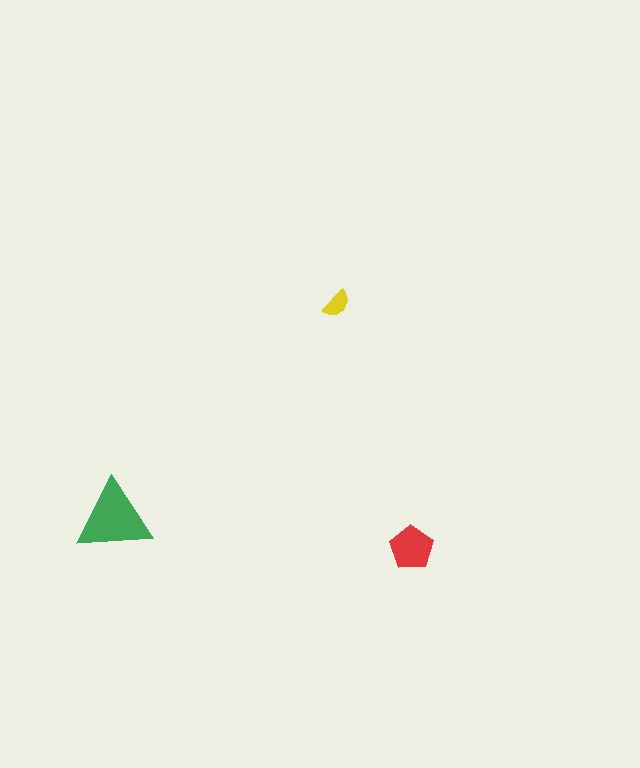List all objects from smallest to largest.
The yellow semicircle, the red pentagon, the green triangle.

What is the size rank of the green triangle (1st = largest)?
1st.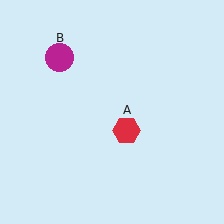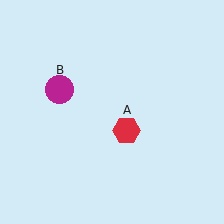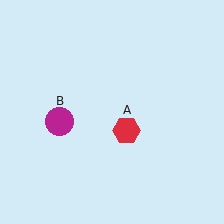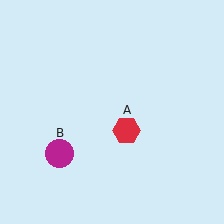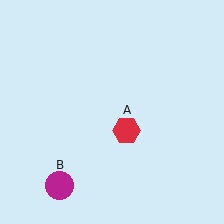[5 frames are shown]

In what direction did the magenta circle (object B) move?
The magenta circle (object B) moved down.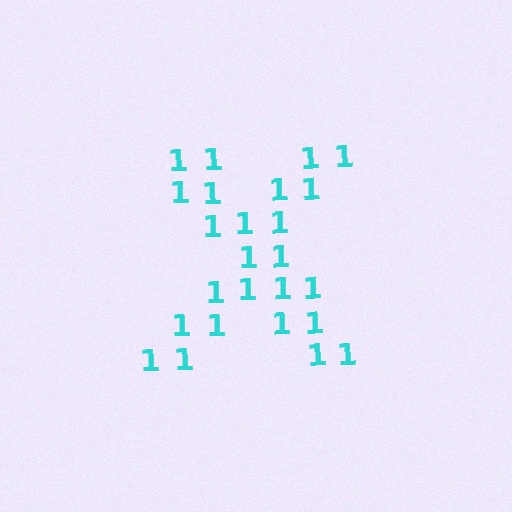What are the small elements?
The small elements are digit 1's.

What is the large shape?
The large shape is the letter X.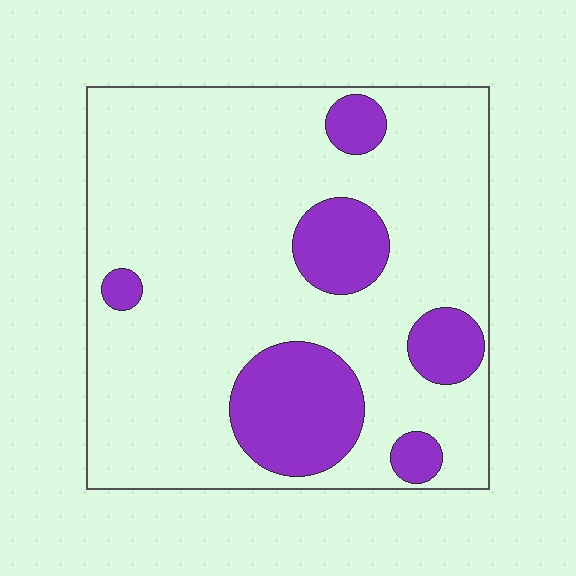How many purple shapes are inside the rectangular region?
6.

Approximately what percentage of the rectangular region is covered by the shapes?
Approximately 20%.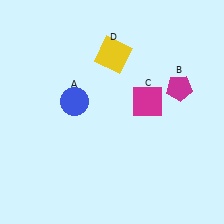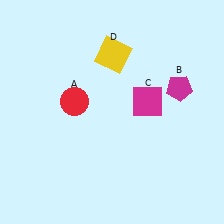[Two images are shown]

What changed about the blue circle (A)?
In Image 1, A is blue. In Image 2, it changed to red.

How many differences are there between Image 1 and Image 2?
There is 1 difference between the two images.